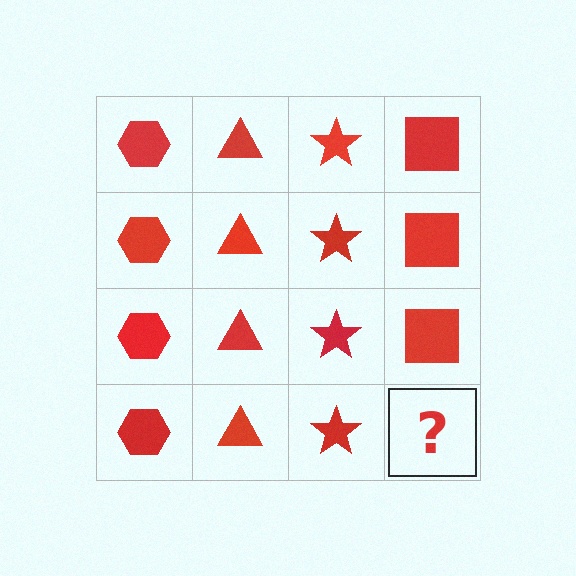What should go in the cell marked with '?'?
The missing cell should contain a red square.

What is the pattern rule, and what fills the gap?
The rule is that each column has a consistent shape. The gap should be filled with a red square.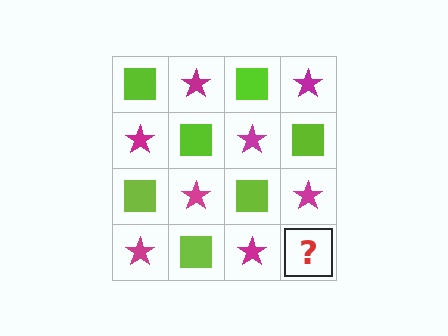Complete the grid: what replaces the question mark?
The question mark should be replaced with a lime square.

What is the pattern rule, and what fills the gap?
The rule is that it alternates lime square and magenta star in a checkerboard pattern. The gap should be filled with a lime square.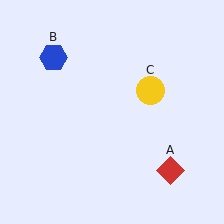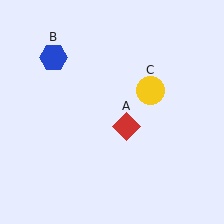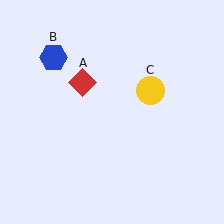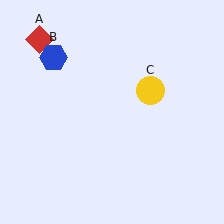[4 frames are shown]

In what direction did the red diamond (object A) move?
The red diamond (object A) moved up and to the left.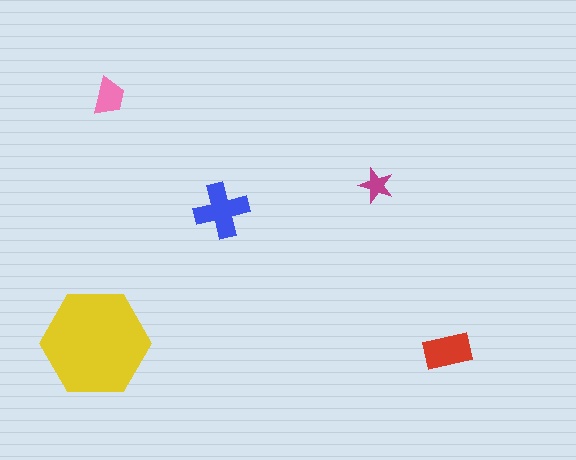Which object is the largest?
The yellow hexagon.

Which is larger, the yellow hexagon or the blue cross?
The yellow hexagon.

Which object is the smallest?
The magenta star.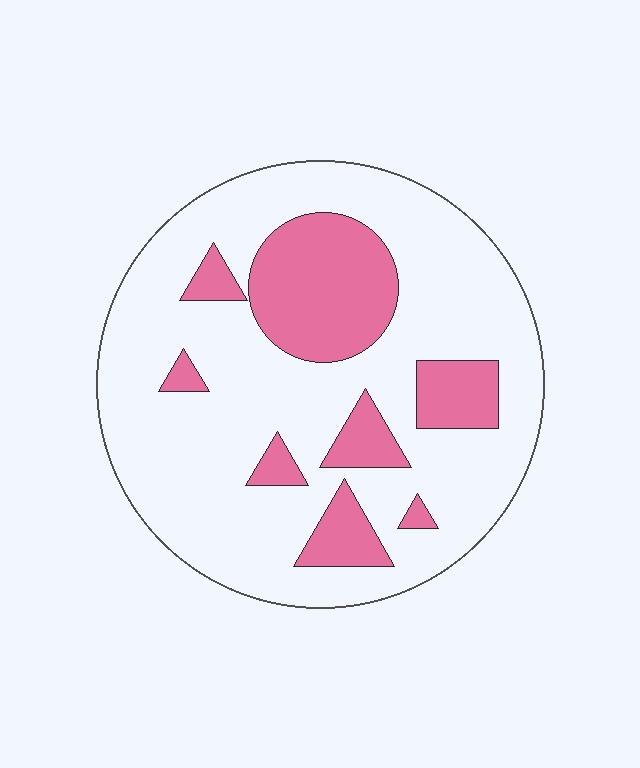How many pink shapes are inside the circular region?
8.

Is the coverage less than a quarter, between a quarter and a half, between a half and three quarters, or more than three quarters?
Less than a quarter.